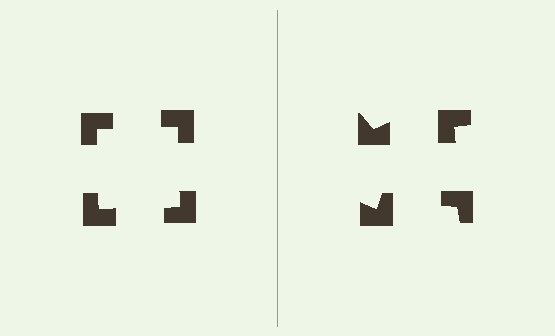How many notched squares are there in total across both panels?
8 — 4 on each side.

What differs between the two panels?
The notched squares are positioned identically on both sides; only the wedge orientations differ. On the left they align to a square; on the right they are misaligned.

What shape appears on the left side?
An illusory square.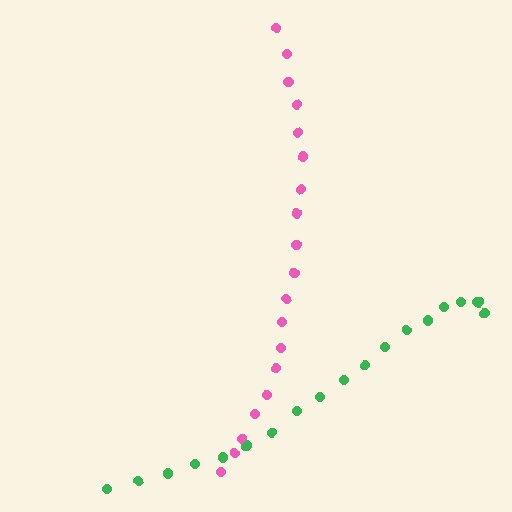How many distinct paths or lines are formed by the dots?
There are 2 distinct paths.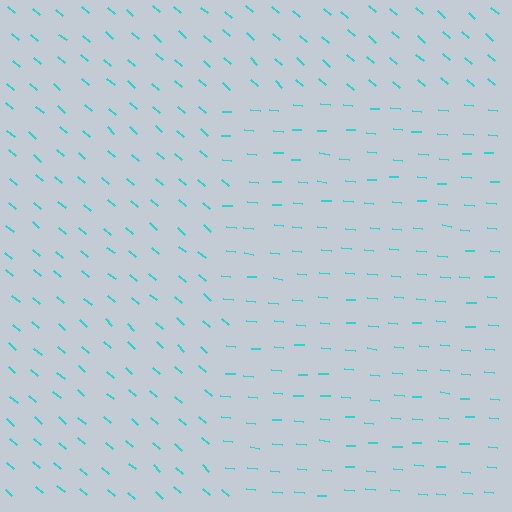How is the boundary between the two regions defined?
The boundary is defined purely by a change in line orientation (approximately 36 degrees difference). All lines are the same color and thickness.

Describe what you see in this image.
The image is filled with small cyan line segments. A rectangle region in the image has lines oriented differently from the surrounding lines, creating a visible texture boundary.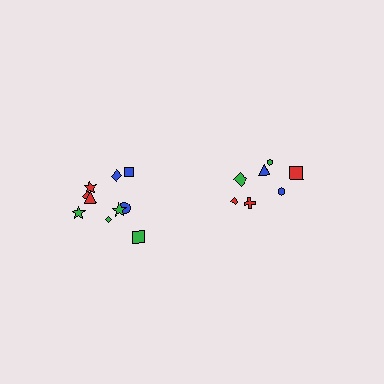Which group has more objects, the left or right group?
The left group.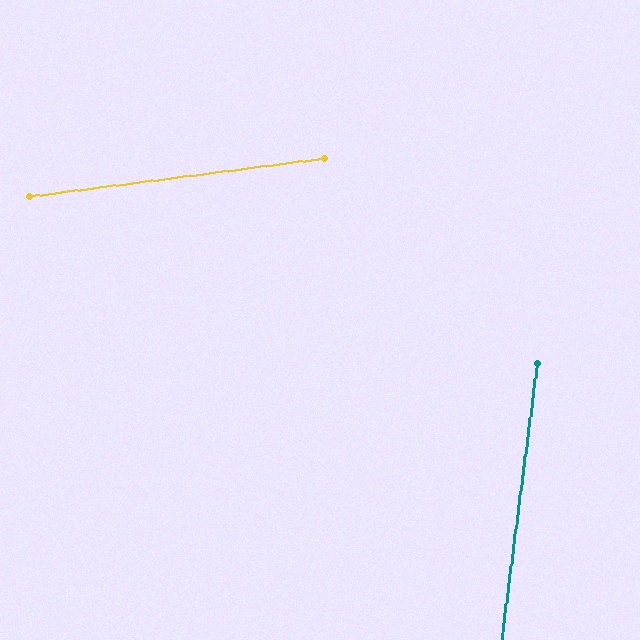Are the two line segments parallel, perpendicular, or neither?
Neither parallel nor perpendicular — they differ by about 75°.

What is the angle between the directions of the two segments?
Approximately 75 degrees.